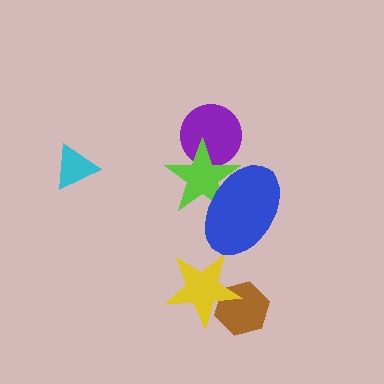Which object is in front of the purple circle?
The lime star is in front of the purple circle.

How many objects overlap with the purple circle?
1 object overlaps with the purple circle.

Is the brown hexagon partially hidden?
Yes, it is partially covered by another shape.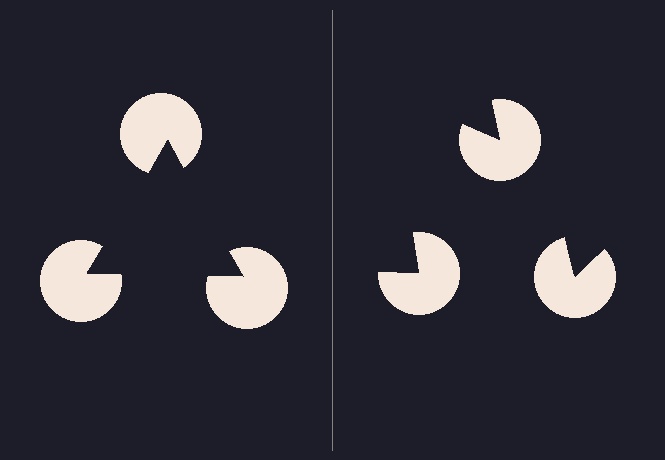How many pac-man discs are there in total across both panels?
6 — 3 on each side.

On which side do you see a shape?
An illusory triangle appears on the left side. On the right side the wedge cuts are rotated, so no coherent shape forms.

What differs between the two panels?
The pac-man discs are positioned identically on both sides; only the wedge orientations differ. On the left they align to a triangle; on the right they are misaligned.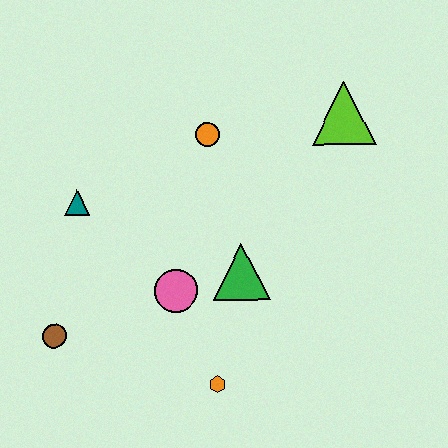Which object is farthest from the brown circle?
The lime triangle is farthest from the brown circle.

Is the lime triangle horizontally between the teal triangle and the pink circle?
No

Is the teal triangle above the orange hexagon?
Yes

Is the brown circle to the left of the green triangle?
Yes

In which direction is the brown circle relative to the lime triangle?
The brown circle is to the left of the lime triangle.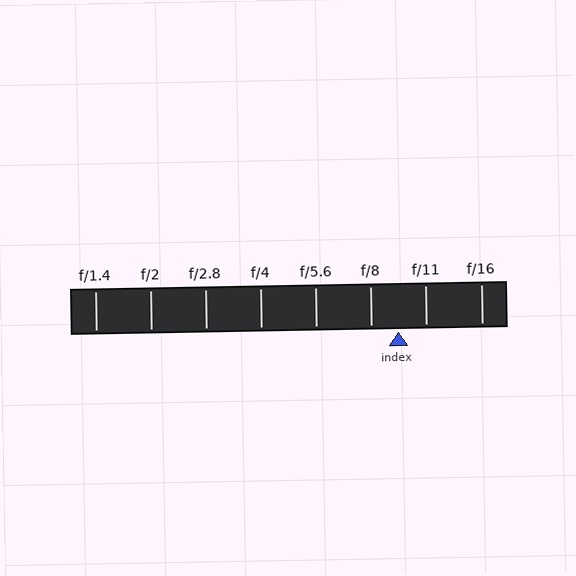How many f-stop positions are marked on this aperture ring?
There are 8 f-stop positions marked.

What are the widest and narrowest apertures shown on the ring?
The widest aperture shown is f/1.4 and the narrowest is f/16.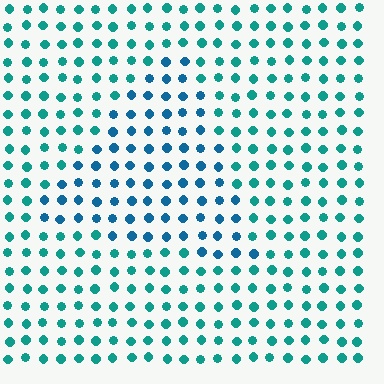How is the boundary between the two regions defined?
The boundary is defined purely by a slight shift in hue (about 29 degrees). Spacing, size, and orientation are identical on both sides.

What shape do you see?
I see a triangle.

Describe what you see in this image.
The image is filled with small teal elements in a uniform arrangement. A triangle-shaped region is visible where the elements are tinted to a slightly different hue, forming a subtle color boundary.